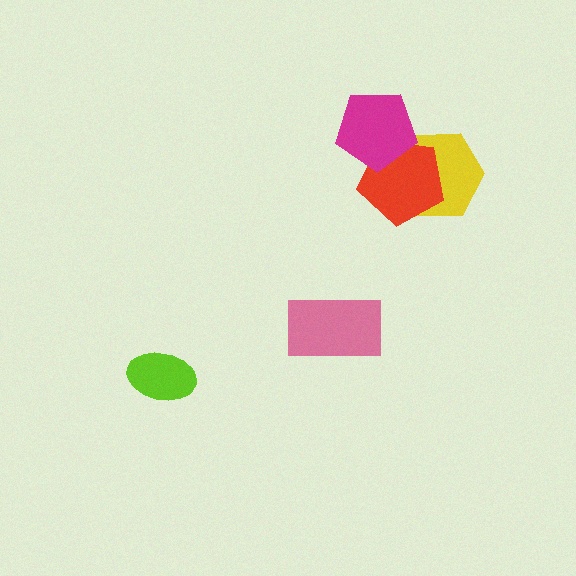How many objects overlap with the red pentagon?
2 objects overlap with the red pentagon.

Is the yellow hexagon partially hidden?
Yes, it is partially covered by another shape.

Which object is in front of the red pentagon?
The magenta pentagon is in front of the red pentagon.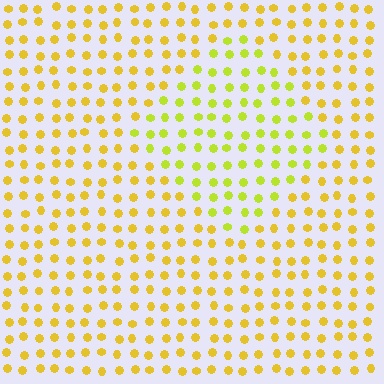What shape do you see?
I see a diamond.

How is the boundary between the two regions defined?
The boundary is defined purely by a slight shift in hue (about 26 degrees). Spacing, size, and orientation are identical on both sides.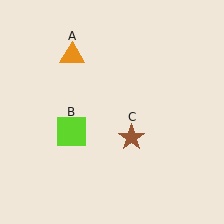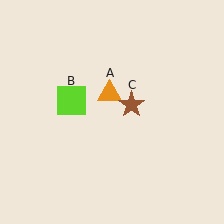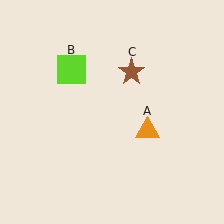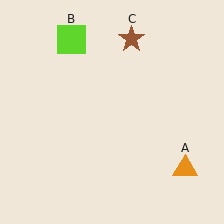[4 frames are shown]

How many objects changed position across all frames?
3 objects changed position: orange triangle (object A), lime square (object B), brown star (object C).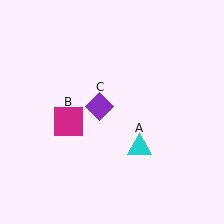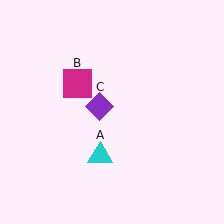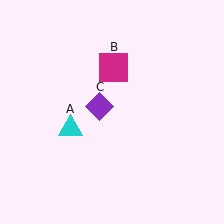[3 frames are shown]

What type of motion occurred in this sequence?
The cyan triangle (object A), magenta square (object B) rotated clockwise around the center of the scene.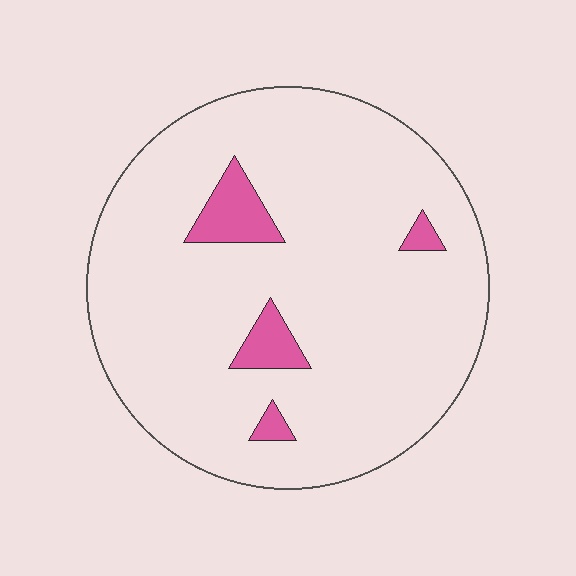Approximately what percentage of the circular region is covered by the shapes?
Approximately 10%.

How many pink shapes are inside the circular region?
4.